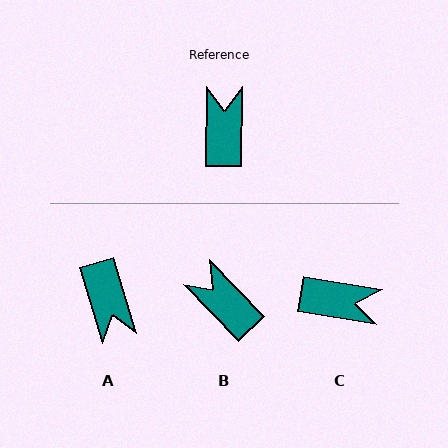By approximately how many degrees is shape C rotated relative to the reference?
Approximately 99 degrees clockwise.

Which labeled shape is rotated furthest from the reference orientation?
A, about 162 degrees away.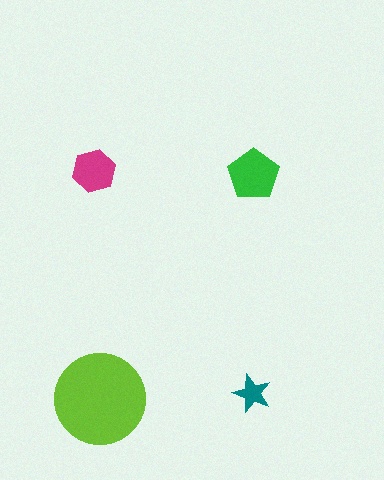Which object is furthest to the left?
The magenta hexagon is leftmost.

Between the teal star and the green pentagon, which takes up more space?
The green pentagon.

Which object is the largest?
The lime circle.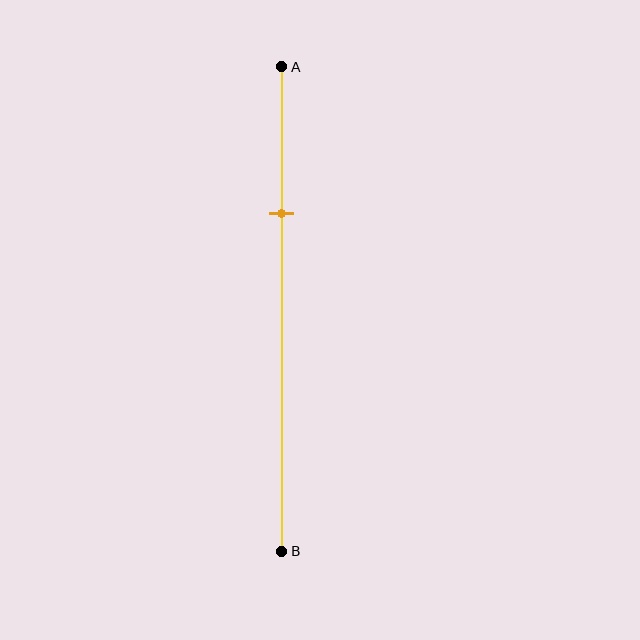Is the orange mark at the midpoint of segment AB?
No, the mark is at about 30% from A, not at the 50% midpoint.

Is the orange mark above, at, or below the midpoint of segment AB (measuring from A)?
The orange mark is above the midpoint of segment AB.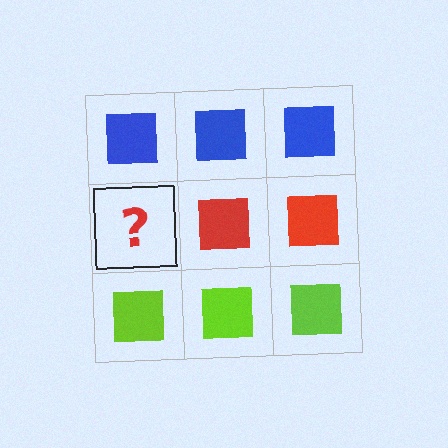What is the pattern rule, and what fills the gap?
The rule is that each row has a consistent color. The gap should be filled with a red square.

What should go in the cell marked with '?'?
The missing cell should contain a red square.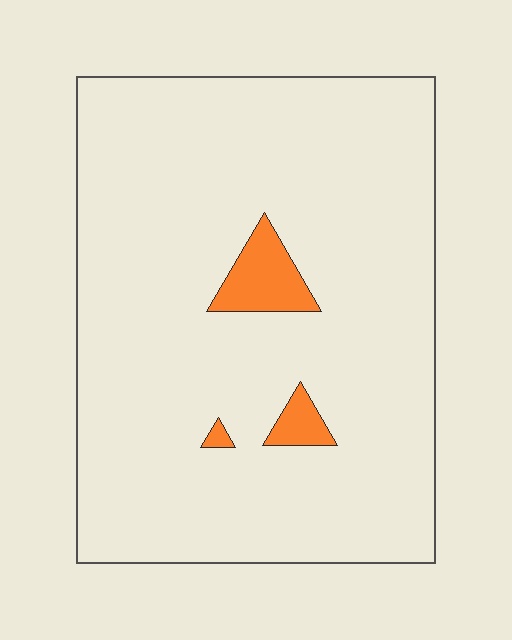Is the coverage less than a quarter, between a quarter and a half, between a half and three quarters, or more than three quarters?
Less than a quarter.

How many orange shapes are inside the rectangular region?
3.